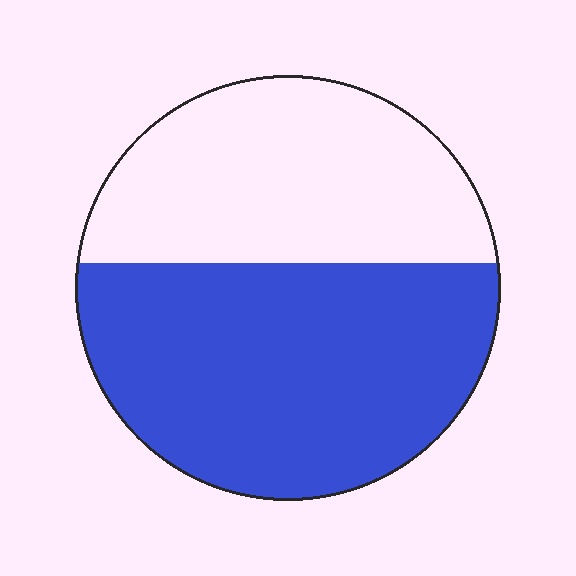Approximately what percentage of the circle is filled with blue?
Approximately 55%.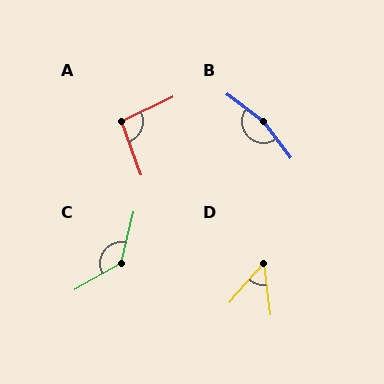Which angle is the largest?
B, at approximately 164 degrees.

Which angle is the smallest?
D, at approximately 48 degrees.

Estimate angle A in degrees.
Approximately 96 degrees.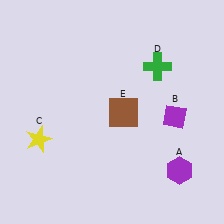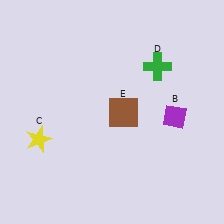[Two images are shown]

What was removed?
The purple hexagon (A) was removed in Image 2.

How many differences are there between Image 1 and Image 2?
There is 1 difference between the two images.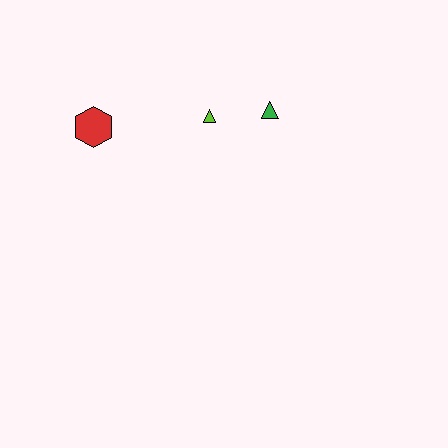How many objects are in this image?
There are 3 objects.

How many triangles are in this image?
There are 2 triangles.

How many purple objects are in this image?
There are no purple objects.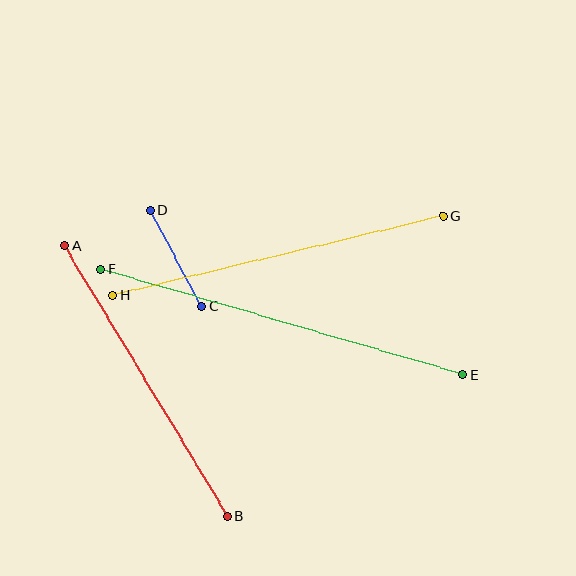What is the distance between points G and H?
The distance is approximately 340 pixels.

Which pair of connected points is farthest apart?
Points E and F are farthest apart.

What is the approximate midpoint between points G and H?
The midpoint is at approximately (278, 255) pixels.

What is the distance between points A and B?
The distance is approximately 316 pixels.